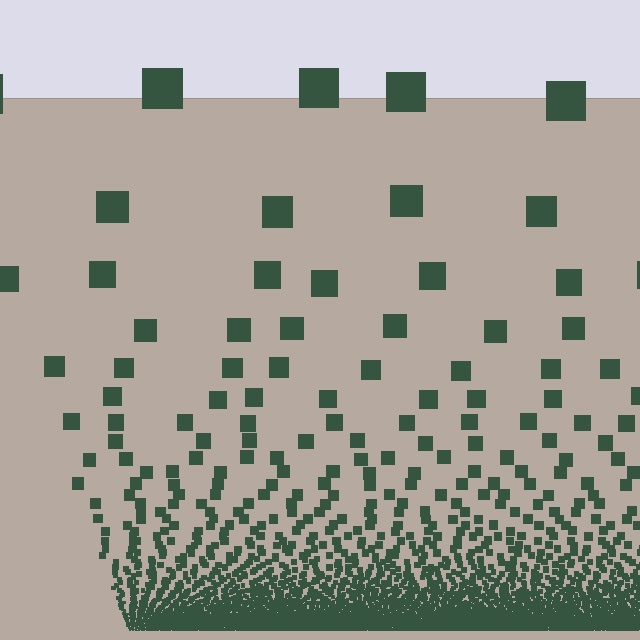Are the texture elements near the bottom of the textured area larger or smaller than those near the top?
Smaller. The gradient is inverted — elements near the bottom are smaller and denser.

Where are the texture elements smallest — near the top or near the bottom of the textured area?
Near the bottom.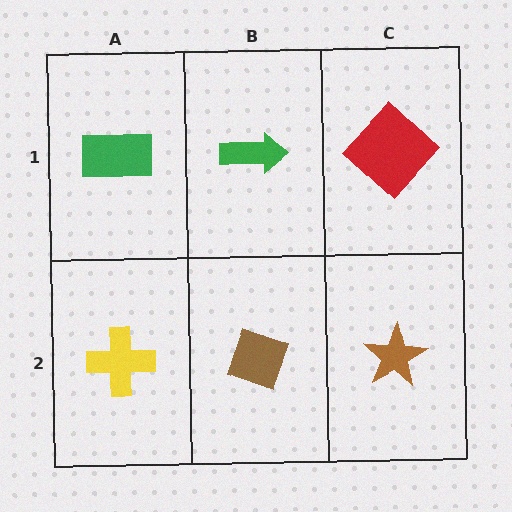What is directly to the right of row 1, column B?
A red diamond.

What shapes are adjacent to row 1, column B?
A brown diamond (row 2, column B), a green rectangle (row 1, column A), a red diamond (row 1, column C).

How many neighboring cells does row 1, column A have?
2.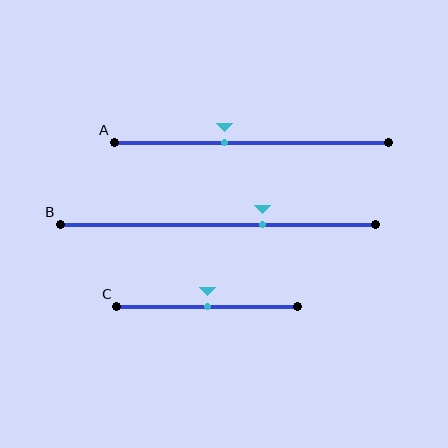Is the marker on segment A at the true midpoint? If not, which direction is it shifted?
No, the marker on segment A is shifted to the left by about 10% of the segment length.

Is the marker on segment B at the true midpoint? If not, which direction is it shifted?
No, the marker on segment B is shifted to the right by about 14% of the segment length.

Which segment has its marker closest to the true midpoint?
Segment C has its marker closest to the true midpoint.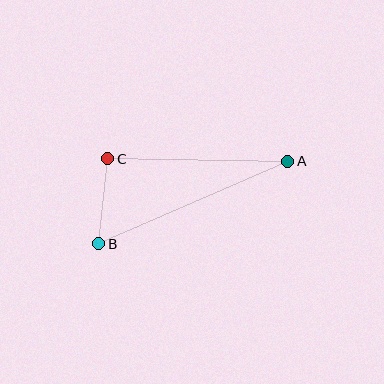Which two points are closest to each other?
Points B and C are closest to each other.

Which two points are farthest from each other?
Points A and B are farthest from each other.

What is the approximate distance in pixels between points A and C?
The distance between A and C is approximately 180 pixels.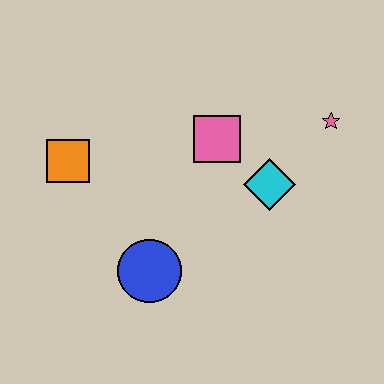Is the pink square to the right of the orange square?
Yes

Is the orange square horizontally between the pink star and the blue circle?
No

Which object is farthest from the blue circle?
The pink star is farthest from the blue circle.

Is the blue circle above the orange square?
No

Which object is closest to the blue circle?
The orange square is closest to the blue circle.